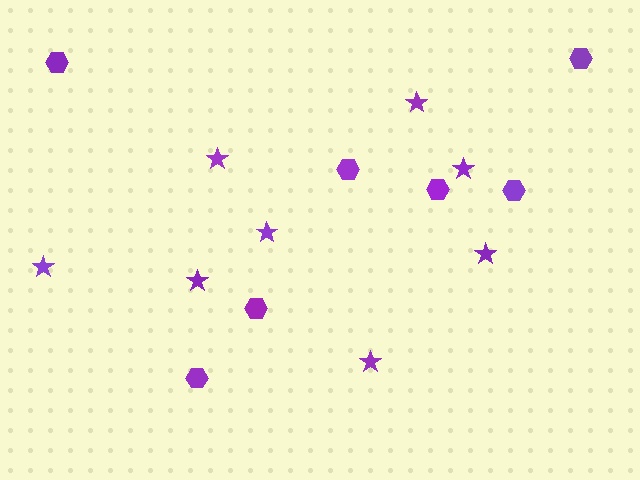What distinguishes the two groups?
There are 2 groups: one group of stars (8) and one group of hexagons (7).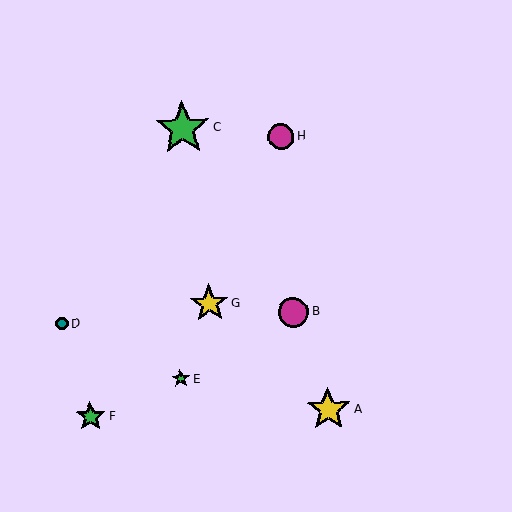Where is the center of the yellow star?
The center of the yellow star is at (209, 303).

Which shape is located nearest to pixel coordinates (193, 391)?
The green star (labeled E) at (181, 379) is nearest to that location.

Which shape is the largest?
The green star (labeled C) is the largest.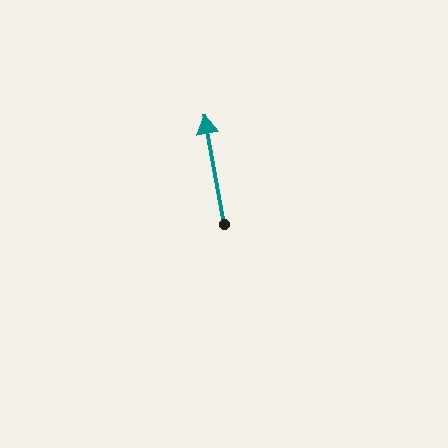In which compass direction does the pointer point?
North.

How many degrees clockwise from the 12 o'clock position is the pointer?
Approximately 350 degrees.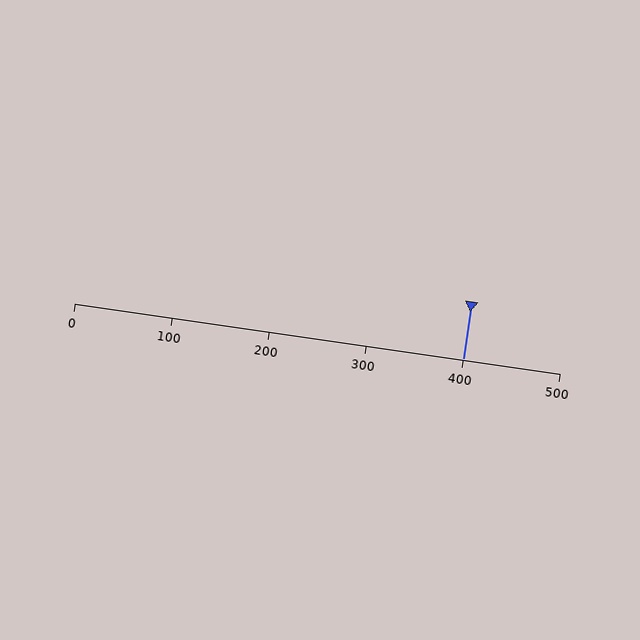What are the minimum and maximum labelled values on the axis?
The axis runs from 0 to 500.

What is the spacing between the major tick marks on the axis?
The major ticks are spaced 100 apart.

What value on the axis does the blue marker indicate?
The marker indicates approximately 400.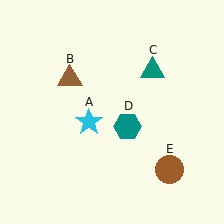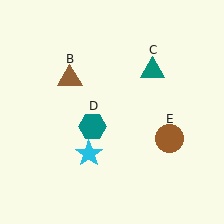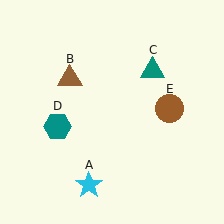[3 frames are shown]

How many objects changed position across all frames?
3 objects changed position: cyan star (object A), teal hexagon (object D), brown circle (object E).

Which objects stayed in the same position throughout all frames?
Brown triangle (object B) and teal triangle (object C) remained stationary.